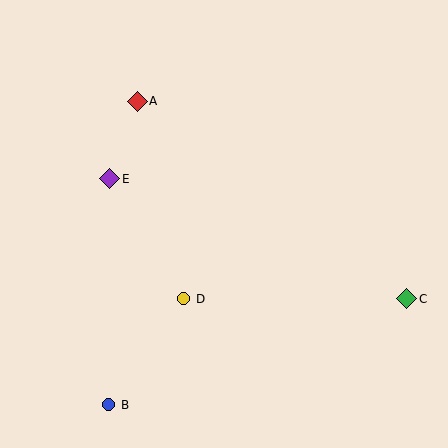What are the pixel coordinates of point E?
Point E is at (109, 179).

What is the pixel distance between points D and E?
The distance between D and E is 141 pixels.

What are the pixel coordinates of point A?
Point A is at (137, 101).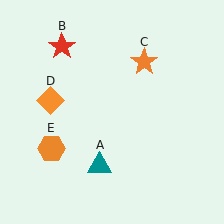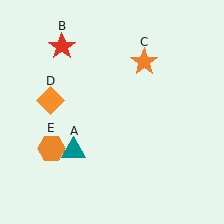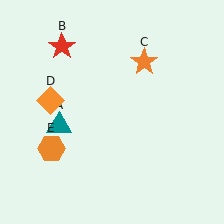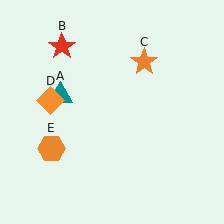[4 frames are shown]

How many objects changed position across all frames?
1 object changed position: teal triangle (object A).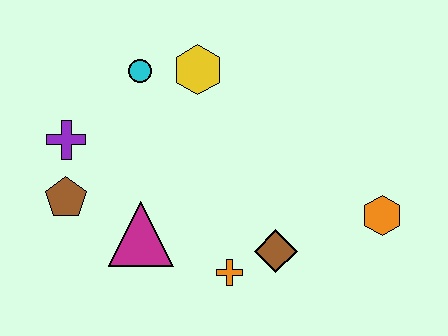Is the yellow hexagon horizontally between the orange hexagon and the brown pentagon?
Yes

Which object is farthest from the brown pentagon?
The orange hexagon is farthest from the brown pentagon.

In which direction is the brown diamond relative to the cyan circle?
The brown diamond is below the cyan circle.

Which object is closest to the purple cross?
The brown pentagon is closest to the purple cross.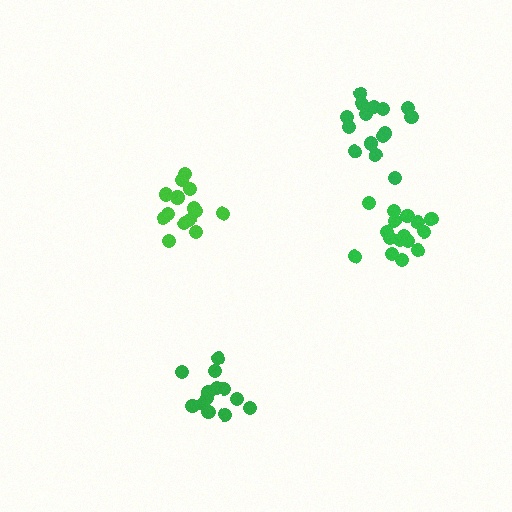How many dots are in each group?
Group 1: 16 dots, Group 2: 14 dots, Group 3: 13 dots, Group 4: 15 dots (58 total).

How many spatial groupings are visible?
There are 4 spatial groupings.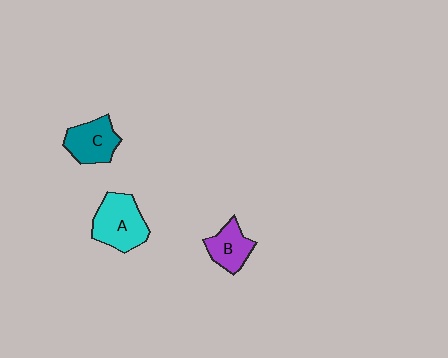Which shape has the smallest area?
Shape B (purple).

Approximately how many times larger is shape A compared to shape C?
Approximately 1.3 times.